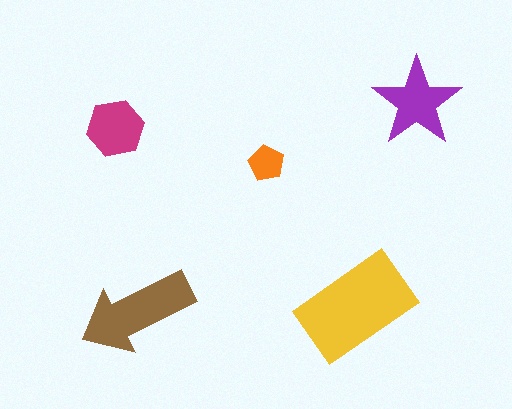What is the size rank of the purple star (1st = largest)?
3rd.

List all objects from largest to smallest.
The yellow rectangle, the brown arrow, the purple star, the magenta hexagon, the orange pentagon.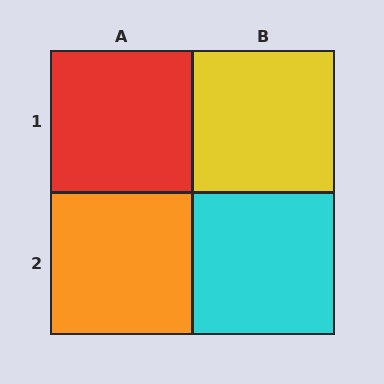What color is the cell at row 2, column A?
Orange.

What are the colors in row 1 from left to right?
Red, yellow.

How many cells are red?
1 cell is red.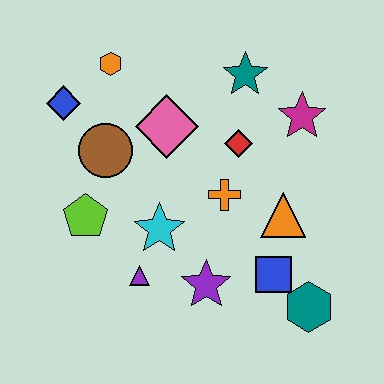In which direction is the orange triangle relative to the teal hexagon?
The orange triangle is above the teal hexagon.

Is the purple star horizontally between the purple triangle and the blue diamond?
No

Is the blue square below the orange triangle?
Yes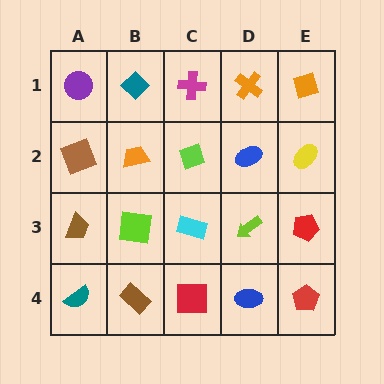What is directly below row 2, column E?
A red pentagon.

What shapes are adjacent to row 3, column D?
A blue ellipse (row 2, column D), a blue ellipse (row 4, column D), a cyan rectangle (row 3, column C), a red pentagon (row 3, column E).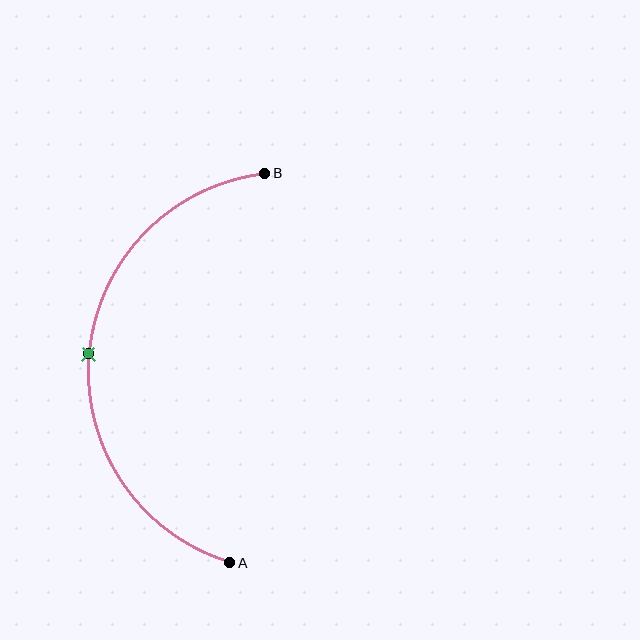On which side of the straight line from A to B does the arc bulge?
The arc bulges to the left of the straight line connecting A and B.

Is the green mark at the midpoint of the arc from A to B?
Yes. The green mark lies on the arc at equal arc-length from both A and B — it is the arc midpoint.